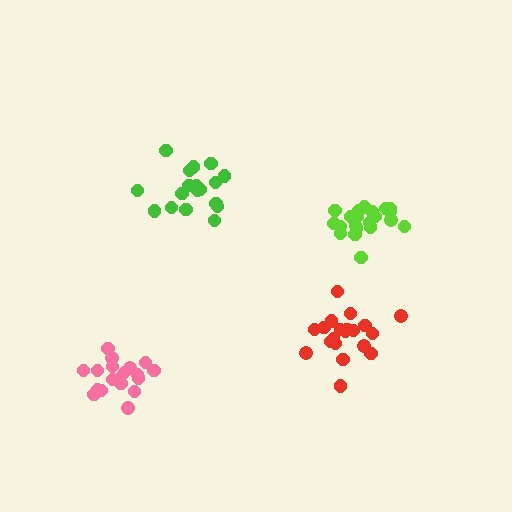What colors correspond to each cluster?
The clusters are colored: green, pink, lime, red.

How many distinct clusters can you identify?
There are 4 distinct clusters.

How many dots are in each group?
Group 1: 18 dots, Group 2: 19 dots, Group 3: 21 dots, Group 4: 20 dots (78 total).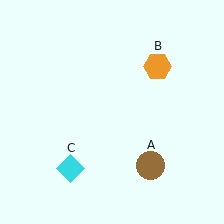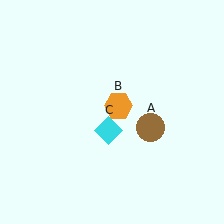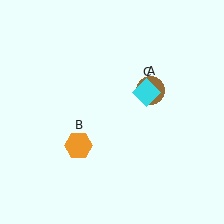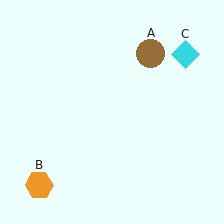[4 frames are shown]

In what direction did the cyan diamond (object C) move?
The cyan diamond (object C) moved up and to the right.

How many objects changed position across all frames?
3 objects changed position: brown circle (object A), orange hexagon (object B), cyan diamond (object C).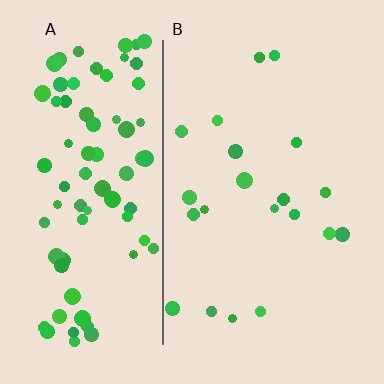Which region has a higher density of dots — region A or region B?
A (the left).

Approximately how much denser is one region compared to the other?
Approximately 4.1× — region A over region B.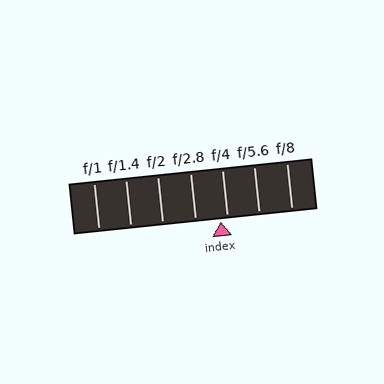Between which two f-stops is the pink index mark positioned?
The index mark is between f/2.8 and f/4.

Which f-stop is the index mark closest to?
The index mark is closest to f/4.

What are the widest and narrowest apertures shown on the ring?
The widest aperture shown is f/1 and the narrowest is f/8.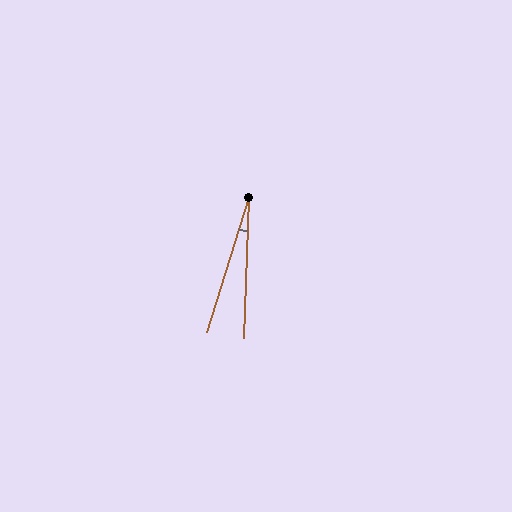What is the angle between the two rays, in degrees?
Approximately 15 degrees.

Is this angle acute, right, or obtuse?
It is acute.